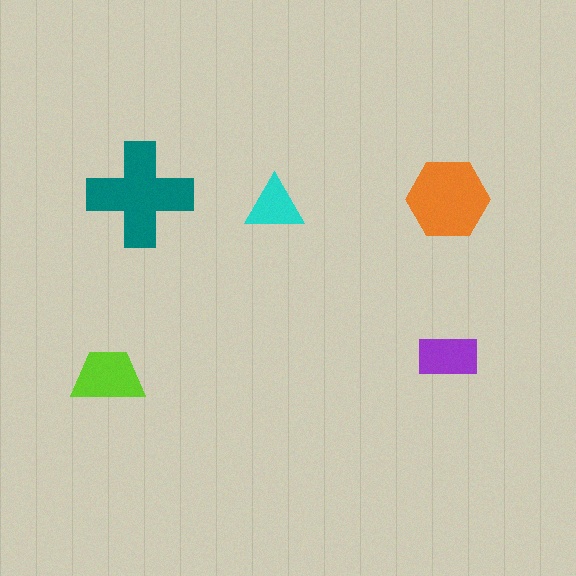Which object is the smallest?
The cyan triangle.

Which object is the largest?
The teal cross.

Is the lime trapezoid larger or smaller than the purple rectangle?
Larger.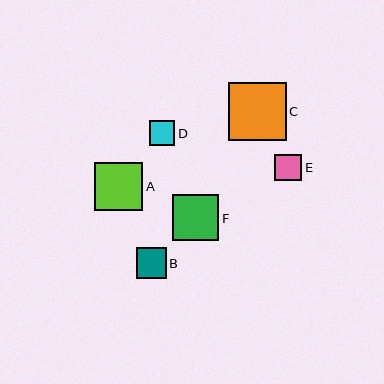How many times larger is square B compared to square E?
Square B is approximately 1.1 times the size of square E.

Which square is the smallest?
Square D is the smallest with a size of approximately 25 pixels.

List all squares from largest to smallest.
From largest to smallest: C, A, F, B, E, D.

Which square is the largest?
Square C is the largest with a size of approximately 58 pixels.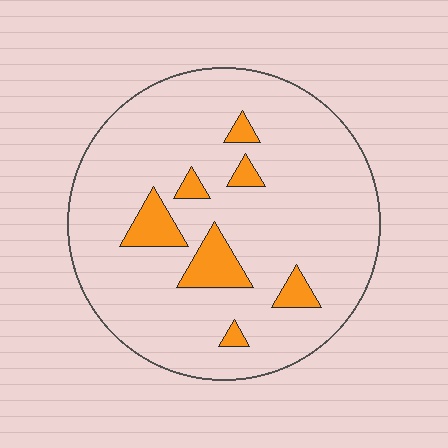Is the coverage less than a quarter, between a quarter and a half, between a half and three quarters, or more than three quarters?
Less than a quarter.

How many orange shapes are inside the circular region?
7.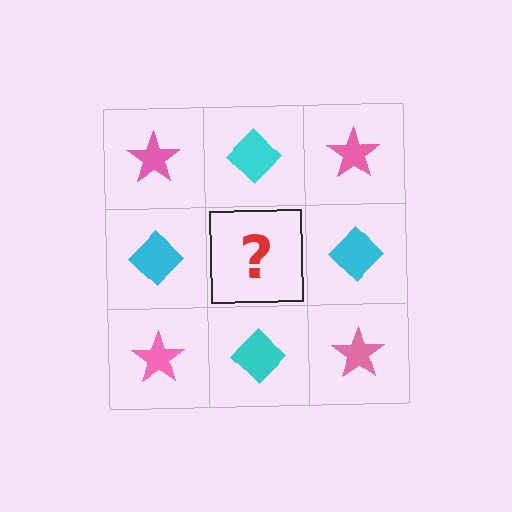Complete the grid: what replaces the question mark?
The question mark should be replaced with a pink star.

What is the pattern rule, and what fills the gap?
The rule is that it alternates pink star and cyan diamond in a checkerboard pattern. The gap should be filled with a pink star.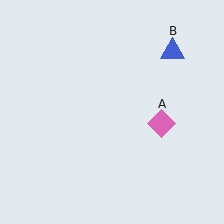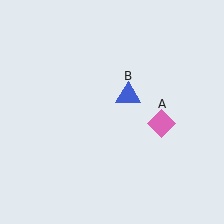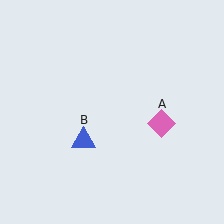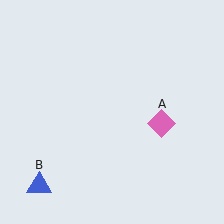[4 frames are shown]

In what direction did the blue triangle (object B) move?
The blue triangle (object B) moved down and to the left.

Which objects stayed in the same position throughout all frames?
Pink diamond (object A) remained stationary.